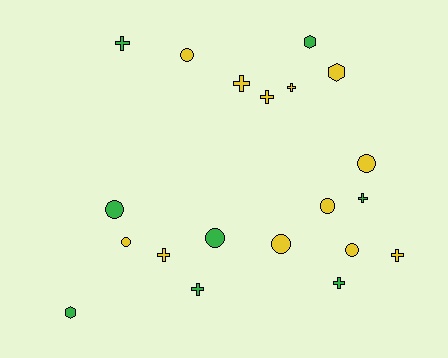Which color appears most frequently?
Yellow, with 12 objects.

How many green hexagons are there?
There are 2 green hexagons.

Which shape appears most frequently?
Cross, with 9 objects.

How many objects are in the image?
There are 20 objects.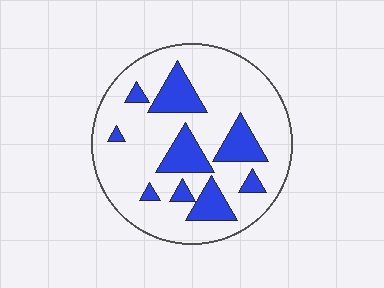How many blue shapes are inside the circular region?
9.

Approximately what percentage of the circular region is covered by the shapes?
Approximately 25%.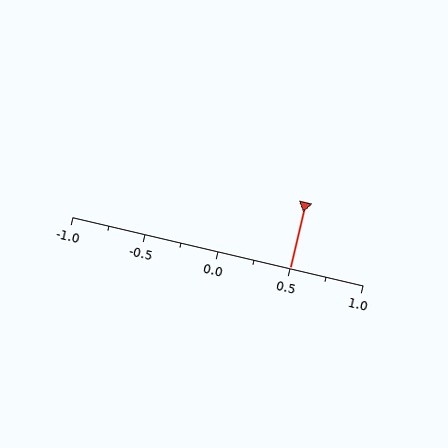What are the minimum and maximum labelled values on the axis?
The axis runs from -1.0 to 1.0.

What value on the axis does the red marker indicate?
The marker indicates approximately 0.5.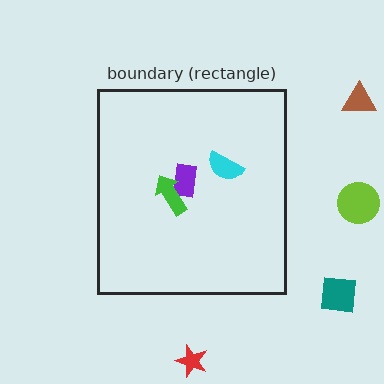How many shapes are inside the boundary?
3 inside, 4 outside.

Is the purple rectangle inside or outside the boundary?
Inside.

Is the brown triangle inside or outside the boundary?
Outside.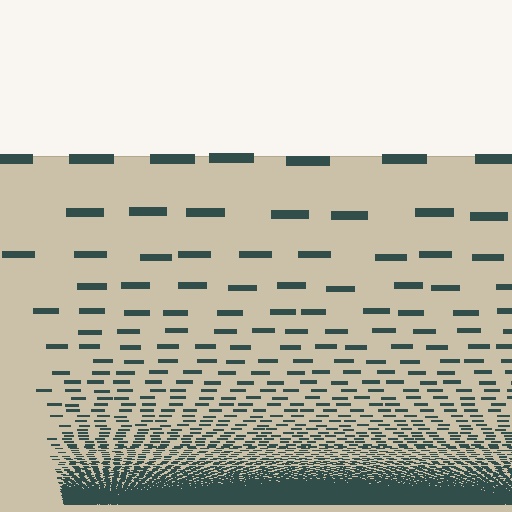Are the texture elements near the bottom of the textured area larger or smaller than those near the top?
Smaller. The gradient is inverted — elements near the bottom are smaller and denser.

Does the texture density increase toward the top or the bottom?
Density increases toward the bottom.